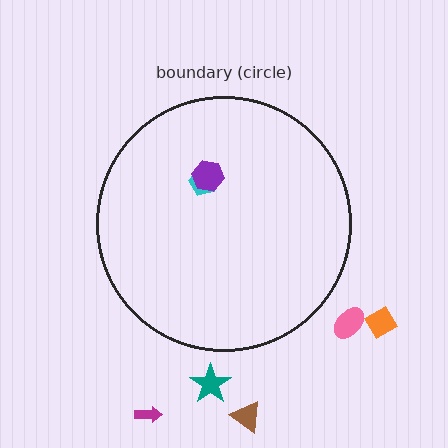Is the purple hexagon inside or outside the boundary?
Inside.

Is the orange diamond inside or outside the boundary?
Outside.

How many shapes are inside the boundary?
2 inside, 5 outside.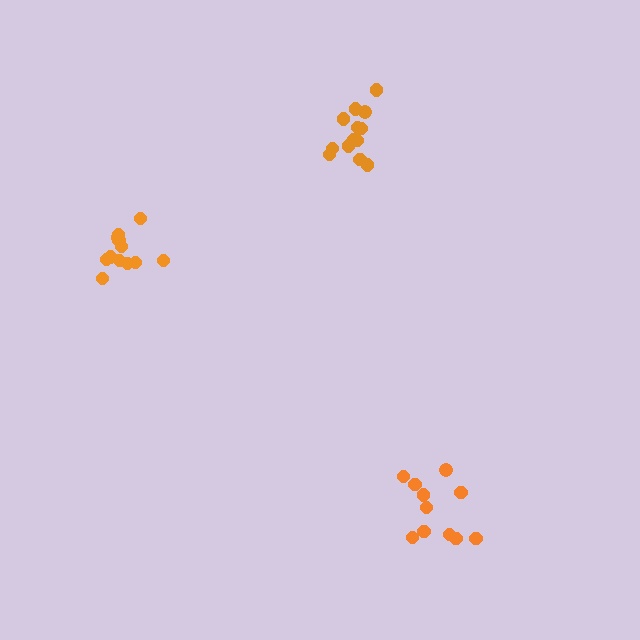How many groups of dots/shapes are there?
There are 3 groups.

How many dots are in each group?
Group 1: 13 dots, Group 2: 12 dots, Group 3: 11 dots (36 total).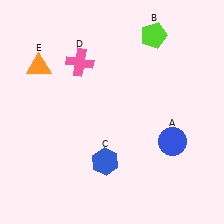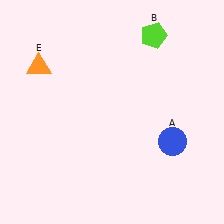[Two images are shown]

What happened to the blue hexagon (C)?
The blue hexagon (C) was removed in Image 2. It was in the bottom-left area of Image 1.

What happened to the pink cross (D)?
The pink cross (D) was removed in Image 2. It was in the top-left area of Image 1.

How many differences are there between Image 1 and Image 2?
There are 2 differences between the two images.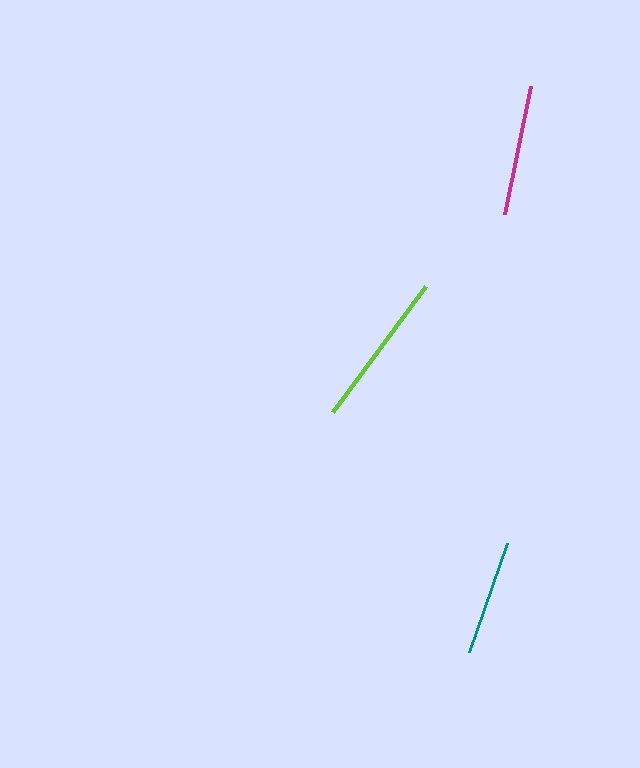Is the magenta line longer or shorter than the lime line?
The lime line is longer than the magenta line.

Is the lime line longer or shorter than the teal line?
The lime line is longer than the teal line.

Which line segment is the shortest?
The teal line is the shortest at approximately 115 pixels.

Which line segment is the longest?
The lime line is the longest at approximately 156 pixels.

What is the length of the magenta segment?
The magenta segment is approximately 130 pixels long.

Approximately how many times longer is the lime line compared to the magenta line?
The lime line is approximately 1.2 times the length of the magenta line.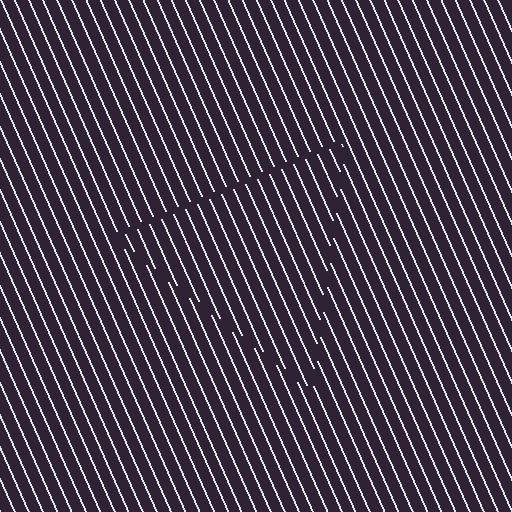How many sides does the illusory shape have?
3 sides — the line-ends trace a triangle.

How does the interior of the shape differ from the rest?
The interior of the shape contains the same grating, shifted by half a period — the contour is defined by the phase discontinuity where line-ends from the inner and outer gratings abut.